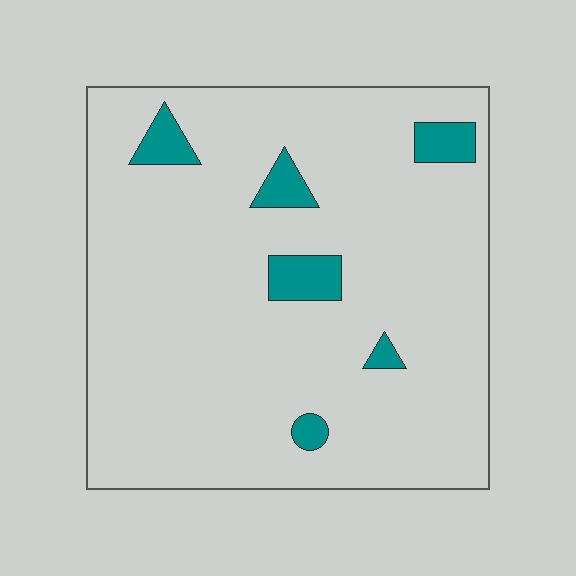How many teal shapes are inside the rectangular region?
6.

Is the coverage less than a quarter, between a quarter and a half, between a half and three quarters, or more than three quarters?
Less than a quarter.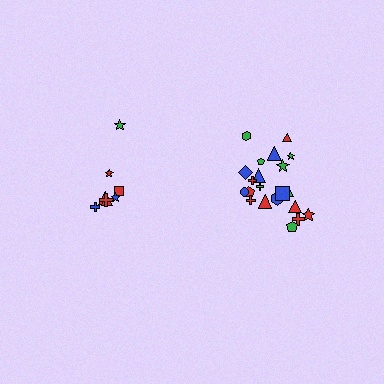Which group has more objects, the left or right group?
The right group.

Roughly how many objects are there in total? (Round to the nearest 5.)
Roughly 30 objects in total.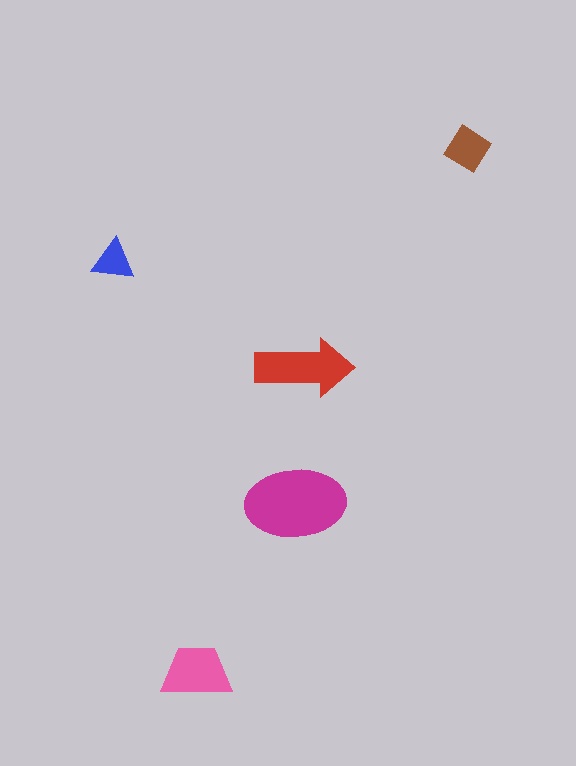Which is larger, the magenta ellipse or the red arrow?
The magenta ellipse.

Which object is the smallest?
The blue triangle.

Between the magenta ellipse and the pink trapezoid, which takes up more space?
The magenta ellipse.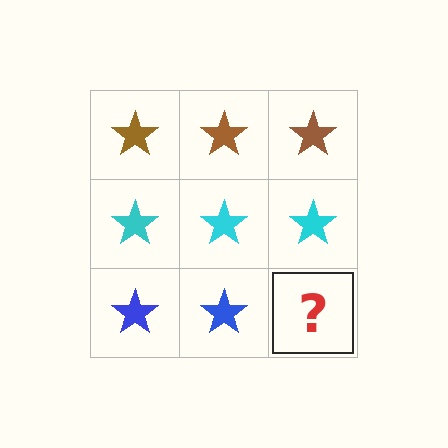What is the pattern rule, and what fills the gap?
The rule is that each row has a consistent color. The gap should be filled with a blue star.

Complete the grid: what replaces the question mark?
The question mark should be replaced with a blue star.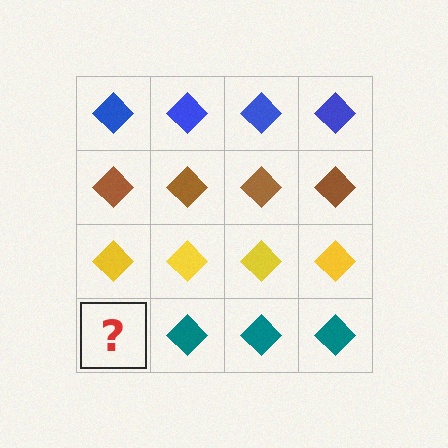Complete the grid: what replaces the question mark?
The question mark should be replaced with a teal diamond.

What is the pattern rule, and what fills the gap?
The rule is that each row has a consistent color. The gap should be filled with a teal diamond.